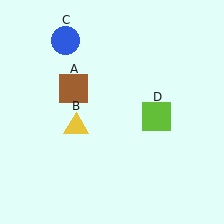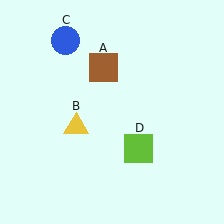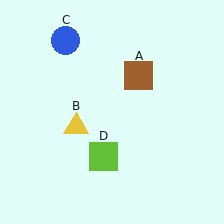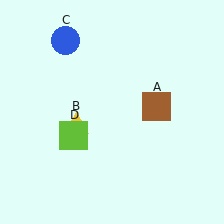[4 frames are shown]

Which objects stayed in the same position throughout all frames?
Yellow triangle (object B) and blue circle (object C) remained stationary.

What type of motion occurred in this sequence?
The brown square (object A), lime square (object D) rotated clockwise around the center of the scene.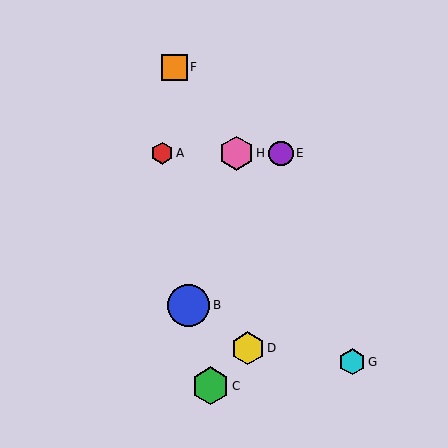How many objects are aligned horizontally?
3 objects (A, E, H) are aligned horizontally.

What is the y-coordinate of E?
Object E is at y≈153.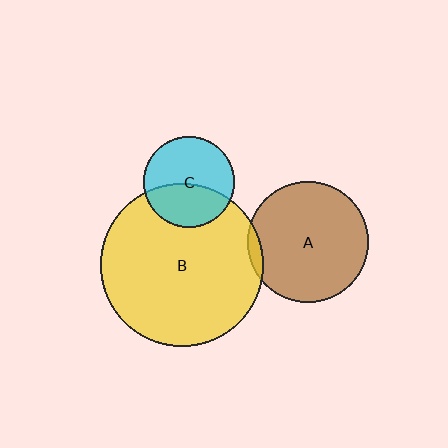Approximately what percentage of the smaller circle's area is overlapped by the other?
Approximately 5%.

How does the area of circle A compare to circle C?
Approximately 1.8 times.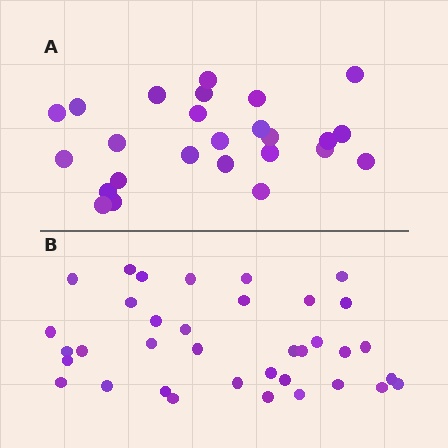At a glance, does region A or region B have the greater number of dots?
Region B (the bottom region) has more dots.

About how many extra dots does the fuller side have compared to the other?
Region B has roughly 12 or so more dots than region A.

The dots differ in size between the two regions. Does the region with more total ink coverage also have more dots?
No. Region A has more total ink coverage because its dots are larger, but region B actually contains more individual dots. Total area can be misleading — the number of items is what matters here.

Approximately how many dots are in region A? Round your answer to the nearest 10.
About 20 dots. (The exact count is 25, which rounds to 20.)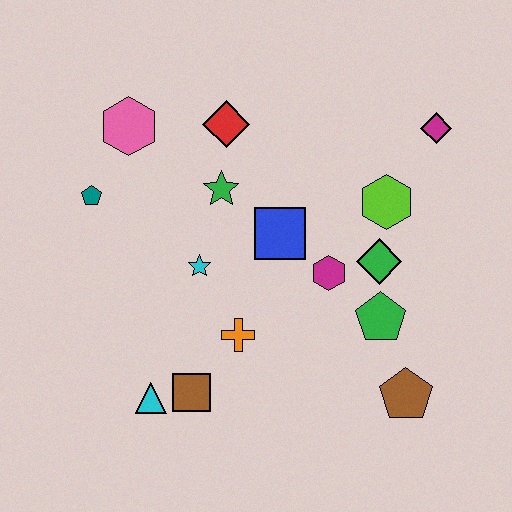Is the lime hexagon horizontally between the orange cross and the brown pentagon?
Yes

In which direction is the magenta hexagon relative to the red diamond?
The magenta hexagon is below the red diamond.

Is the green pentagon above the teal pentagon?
No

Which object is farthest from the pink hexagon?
The brown pentagon is farthest from the pink hexagon.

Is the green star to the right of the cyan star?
Yes